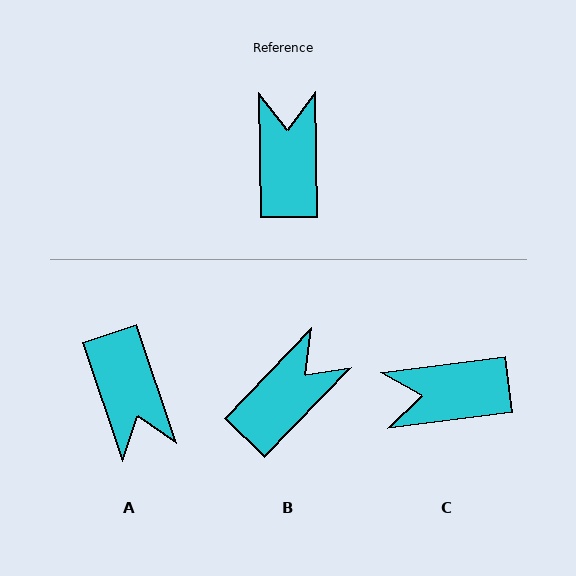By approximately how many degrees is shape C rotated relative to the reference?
Approximately 96 degrees counter-clockwise.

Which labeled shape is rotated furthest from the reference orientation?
A, about 162 degrees away.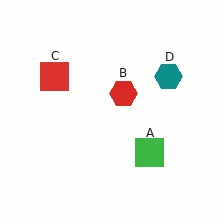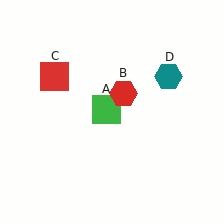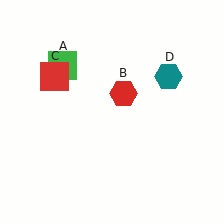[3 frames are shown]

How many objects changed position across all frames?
1 object changed position: green square (object A).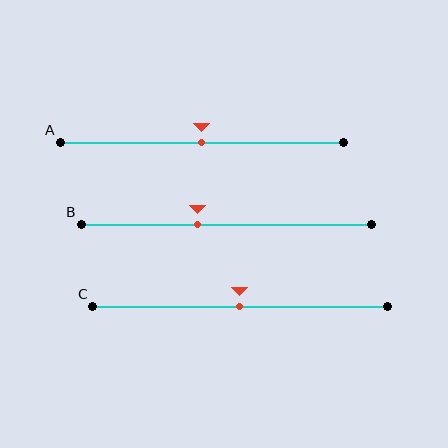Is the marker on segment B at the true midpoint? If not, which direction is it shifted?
No, the marker on segment B is shifted to the left by about 10% of the segment length.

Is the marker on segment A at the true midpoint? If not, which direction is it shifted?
Yes, the marker on segment A is at the true midpoint.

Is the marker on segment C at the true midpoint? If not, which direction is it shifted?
Yes, the marker on segment C is at the true midpoint.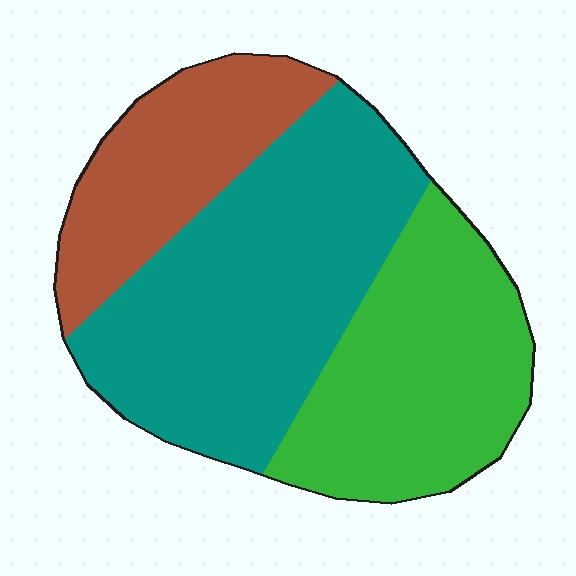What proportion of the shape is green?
Green covers roughly 30% of the shape.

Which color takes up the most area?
Teal, at roughly 45%.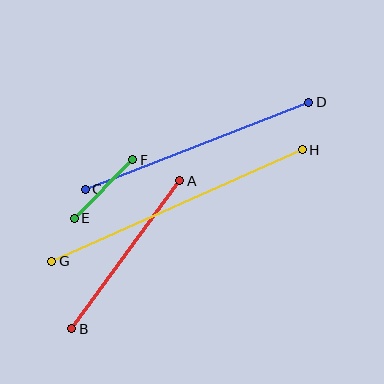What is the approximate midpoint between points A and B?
The midpoint is at approximately (126, 255) pixels.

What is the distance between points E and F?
The distance is approximately 83 pixels.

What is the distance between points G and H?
The distance is approximately 275 pixels.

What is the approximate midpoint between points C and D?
The midpoint is at approximately (197, 146) pixels.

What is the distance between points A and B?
The distance is approximately 183 pixels.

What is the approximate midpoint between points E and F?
The midpoint is at approximately (104, 189) pixels.